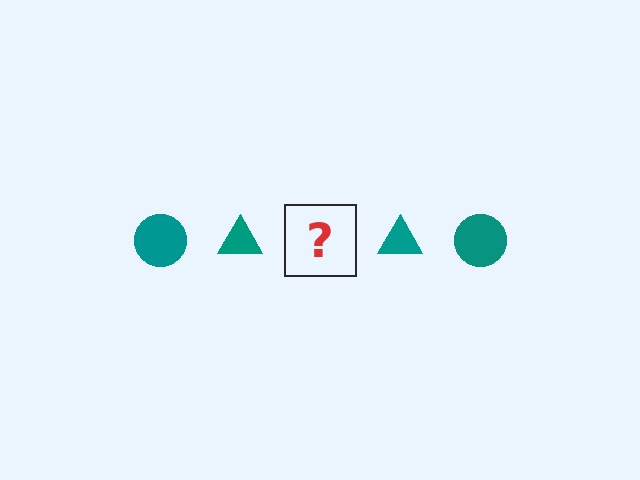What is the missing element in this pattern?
The missing element is a teal circle.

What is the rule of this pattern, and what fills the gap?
The rule is that the pattern cycles through circle, triangle shapes in teal. The gap should be filled with a teal circle.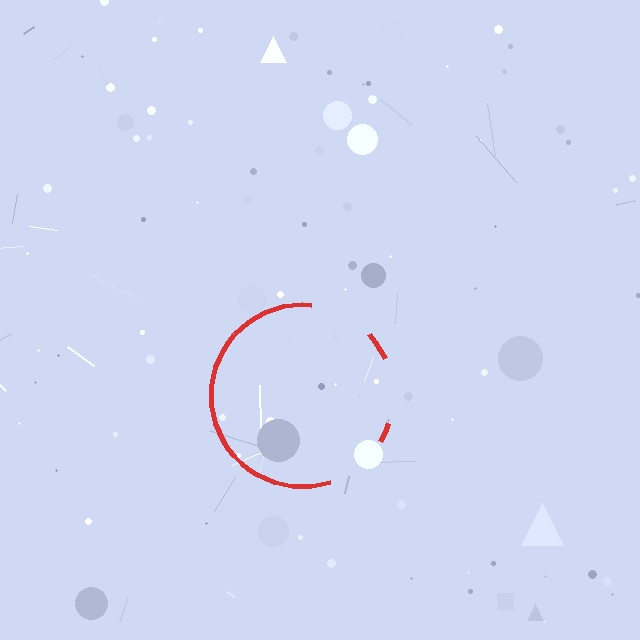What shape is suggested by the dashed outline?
The dashed outline suggests a circle.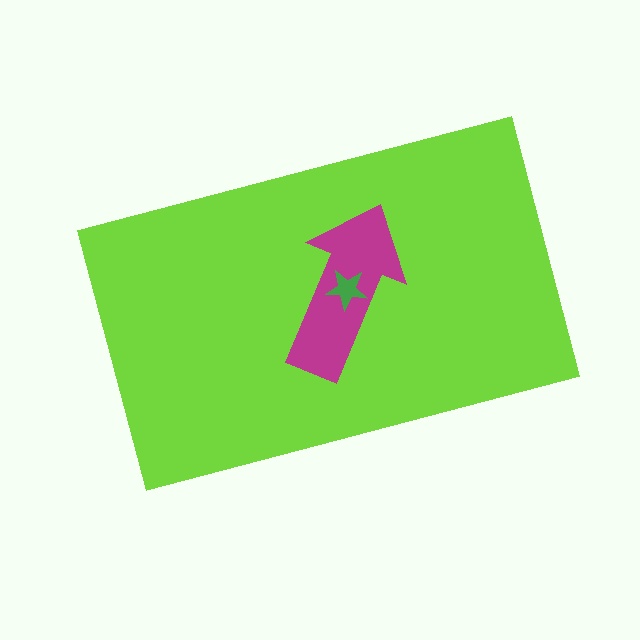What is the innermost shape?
The green star.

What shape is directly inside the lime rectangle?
The magenta arrow.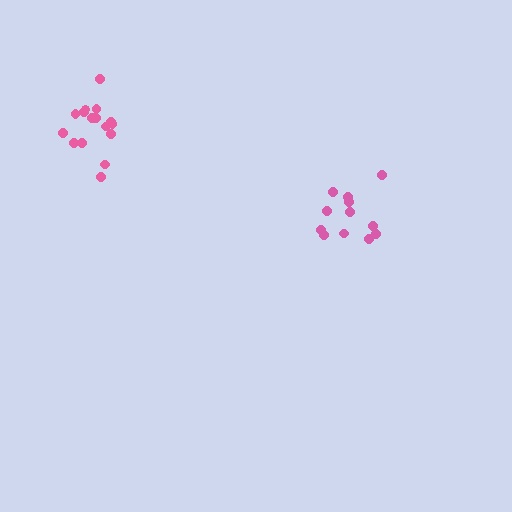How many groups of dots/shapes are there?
There are 2 groups.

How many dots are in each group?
Group 1: 12 dots, Group 2: 16 dots (28 total).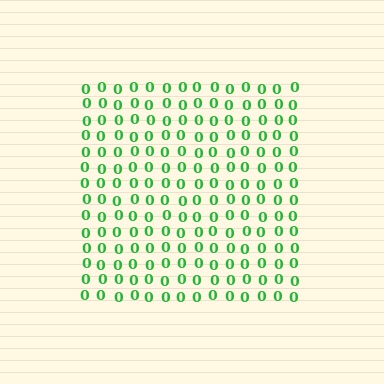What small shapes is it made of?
It is made of small digit 0's.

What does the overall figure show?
The overall figure shows a square.